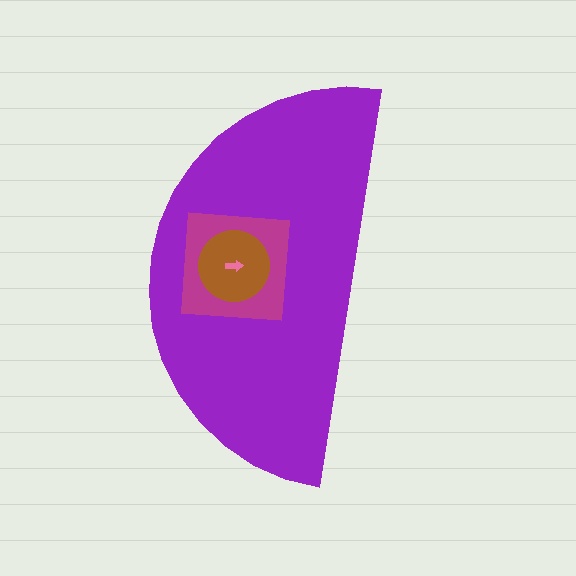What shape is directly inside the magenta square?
The brown circle.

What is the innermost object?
The pink arrow.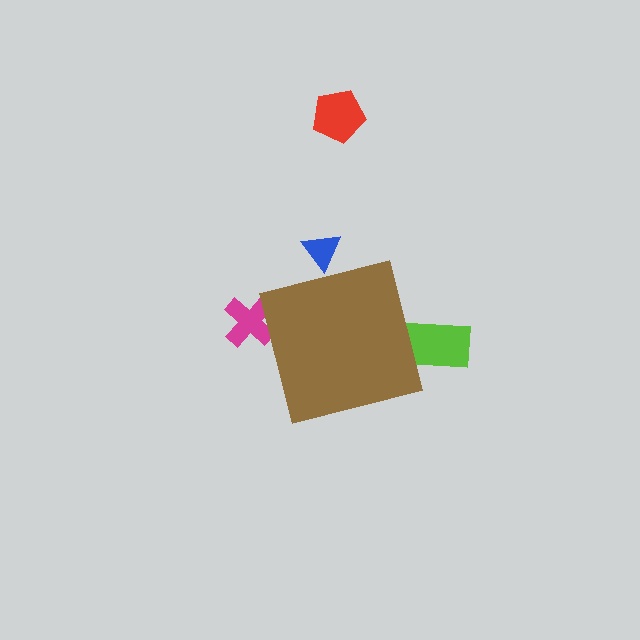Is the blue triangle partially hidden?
Yes, the blue triangle is partially hidden behind the brown square.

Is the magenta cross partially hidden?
Yes, the magenta cross is partially hidden behind the brown square.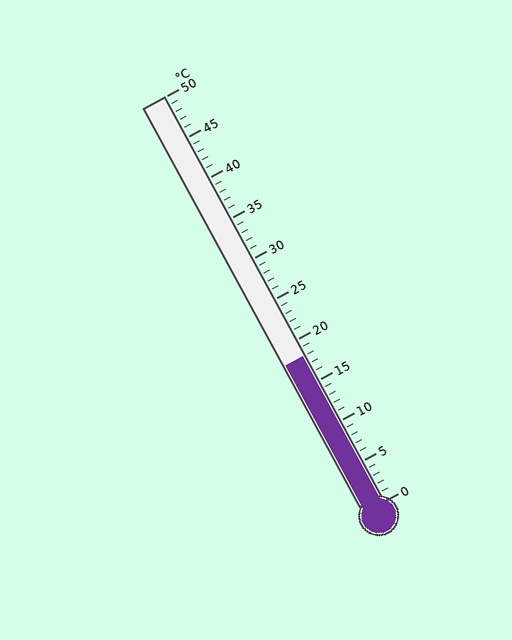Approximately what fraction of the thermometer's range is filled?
The thermometer is filled to approximately 35% of its range.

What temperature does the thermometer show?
The thermometer shows approximately 18°C.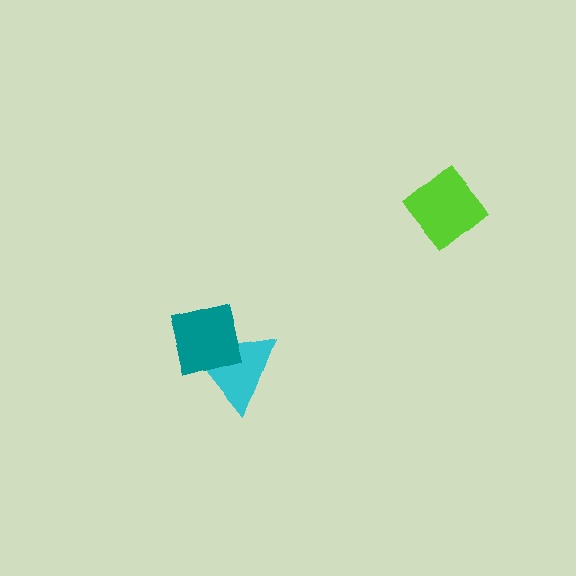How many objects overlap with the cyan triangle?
1 object overlaps with the cyan triangle.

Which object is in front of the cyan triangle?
The teal square is in front of the cyan triangle.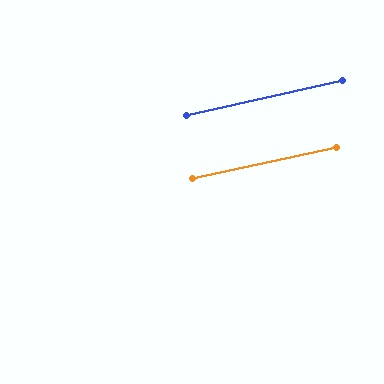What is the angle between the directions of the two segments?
Approximately 0 degrees.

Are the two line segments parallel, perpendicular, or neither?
Parallel — their directions differ by only 0.4°.